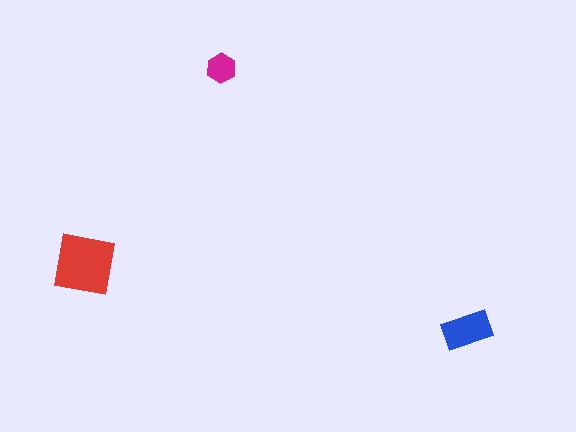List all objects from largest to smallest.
The red square, the blue rectangle, the magenta hexagon.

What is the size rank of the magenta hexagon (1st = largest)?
3rd.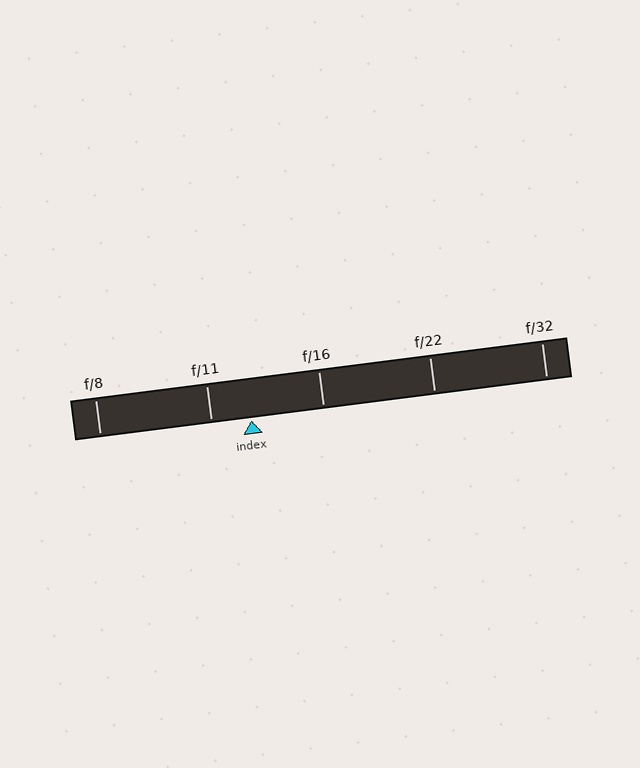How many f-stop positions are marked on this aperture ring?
There are 5 f-stop positions marked.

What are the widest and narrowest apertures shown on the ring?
The widest aperture shown is f/8 and the narrowest is f/32.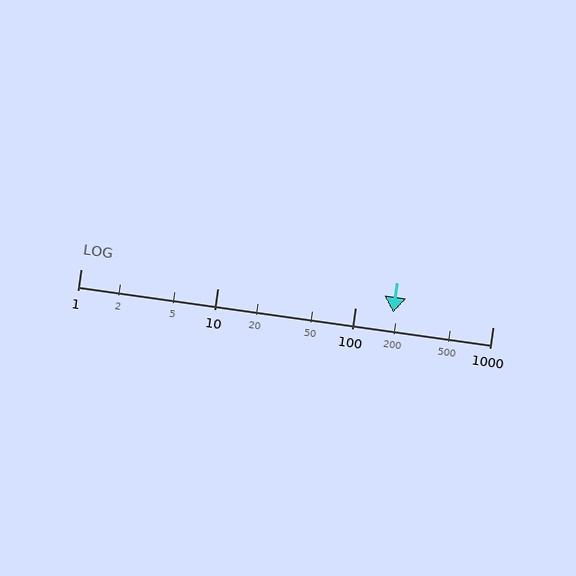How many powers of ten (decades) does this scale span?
The scale spans 3 decades, from 1 to 1000.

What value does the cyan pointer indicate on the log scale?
The pointer indicates approximately 190.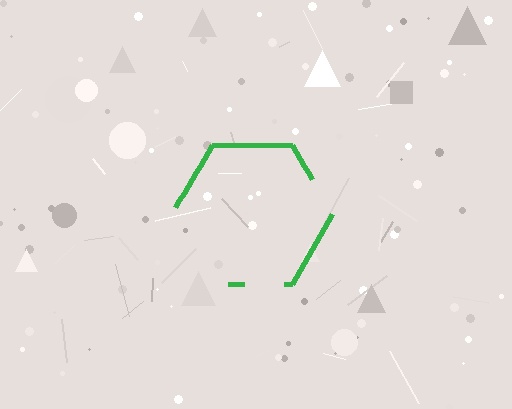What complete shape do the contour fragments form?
The contour fragments form a hexagon.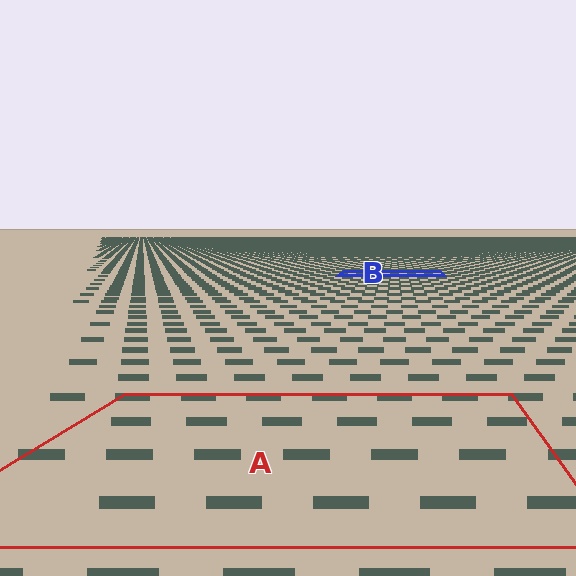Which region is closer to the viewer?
Region A is closer. The texture elements there are larger and more spread out.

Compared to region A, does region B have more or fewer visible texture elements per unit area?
Region B has more texture elements per unit area — they are packed more densely because it is farther away.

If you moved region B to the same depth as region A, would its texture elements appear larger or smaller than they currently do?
They would appear larger. At a closer depth, the same texture elements are projected at a bigger on-screen size.